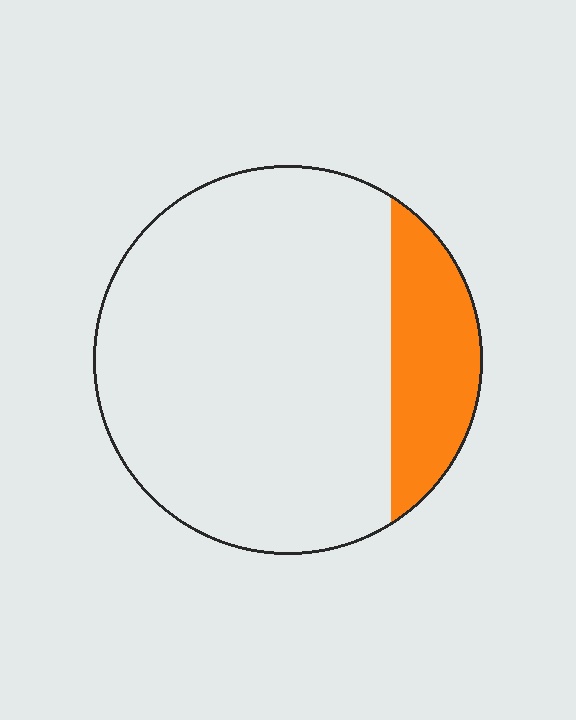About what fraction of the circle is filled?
About one sixth (1/6).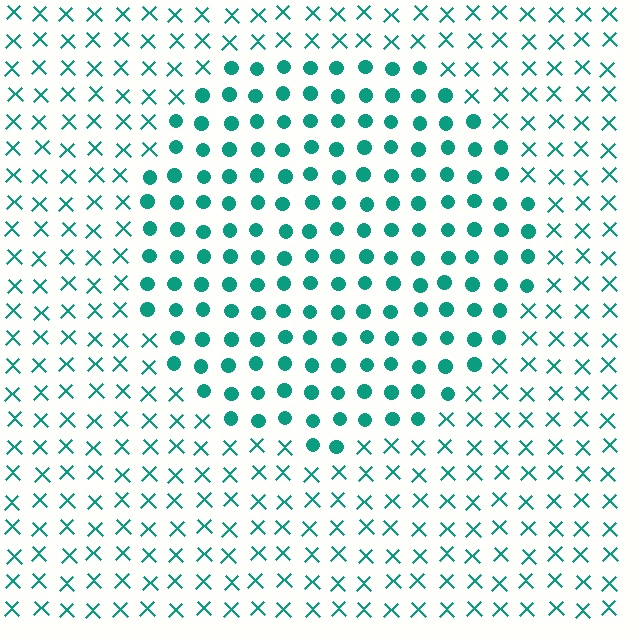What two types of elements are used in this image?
The image uses circles inside the circle region and X marks outside it.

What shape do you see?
I see a circle.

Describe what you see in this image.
The image is filled with small teal elements arranged in a uniform grid. A circle-shaped region contains circles, while the surrounding area contains X marks. The boundary is defined purely by the change in element shape.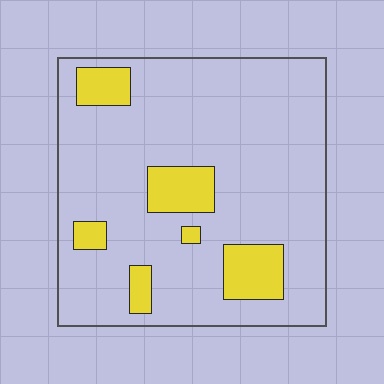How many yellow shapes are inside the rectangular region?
6.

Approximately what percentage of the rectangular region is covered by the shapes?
Approximately 15%.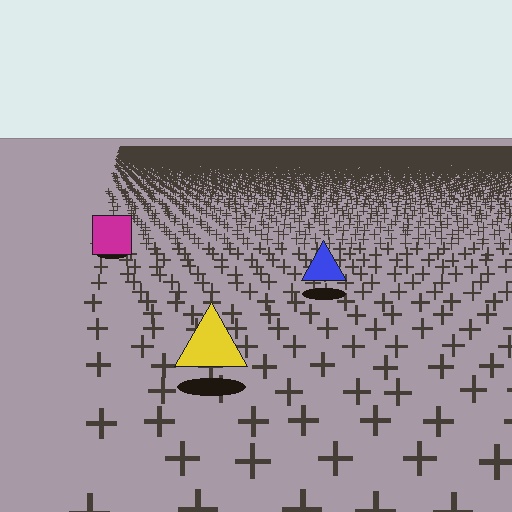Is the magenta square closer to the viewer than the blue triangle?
No. The blue triangle is closer — you can tell from the texture gradient: the ground texture is coarser near it.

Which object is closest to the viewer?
The yellow triangle is closest. The texture marks near it are larger and more spread out.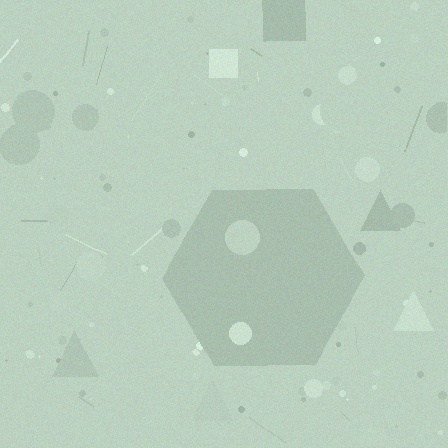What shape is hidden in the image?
A hexagon is hidden in the image.